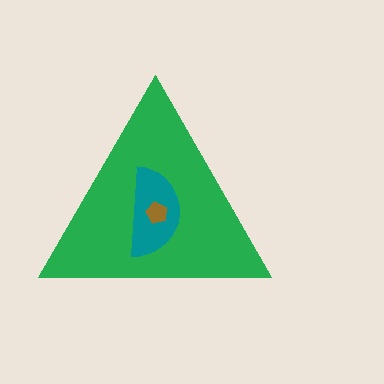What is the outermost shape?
The green triangle.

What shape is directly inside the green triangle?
The teal semicircle.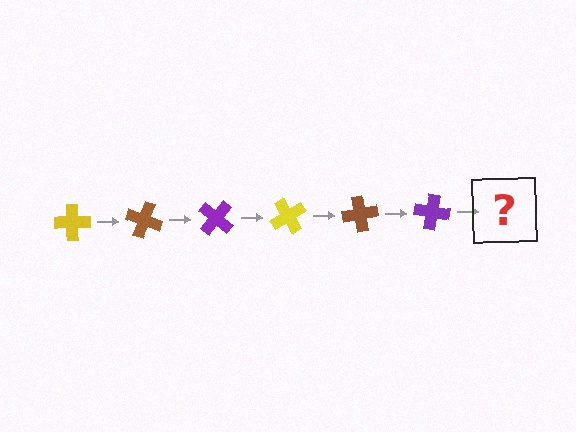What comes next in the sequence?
The next element should be a yellow cross, rotated 120 degrees from the start.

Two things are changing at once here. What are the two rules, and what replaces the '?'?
The two rules are that it rotates 20 degrees each step and the color cycles through yellow, brown, and purple. The '?' should be a yellow cross, rotated 120 degrees from the start.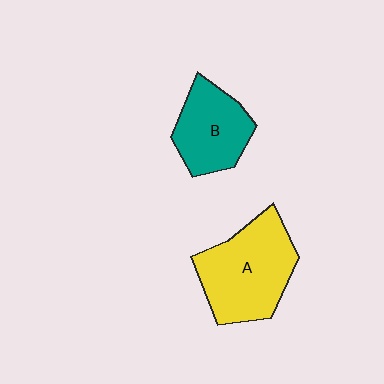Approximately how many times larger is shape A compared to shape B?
Approximately 1.4 times.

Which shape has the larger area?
Shape A (yellow).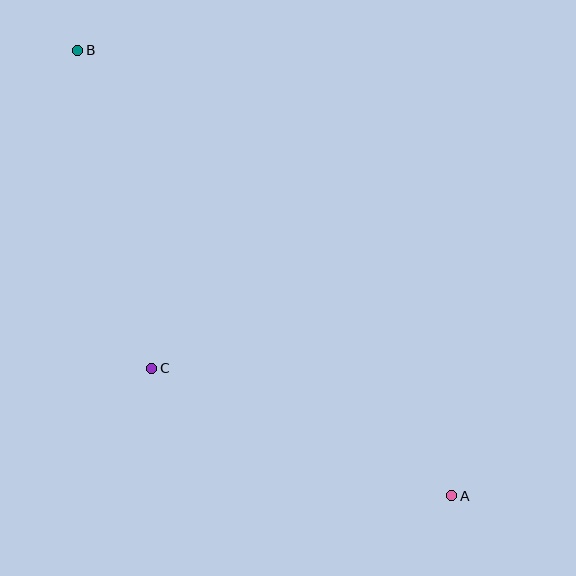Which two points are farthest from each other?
Points A and B are farthest from each other.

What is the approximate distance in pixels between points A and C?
The distance between A and C is approximately 326 pixels.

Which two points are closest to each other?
Points B and C are closest to each other.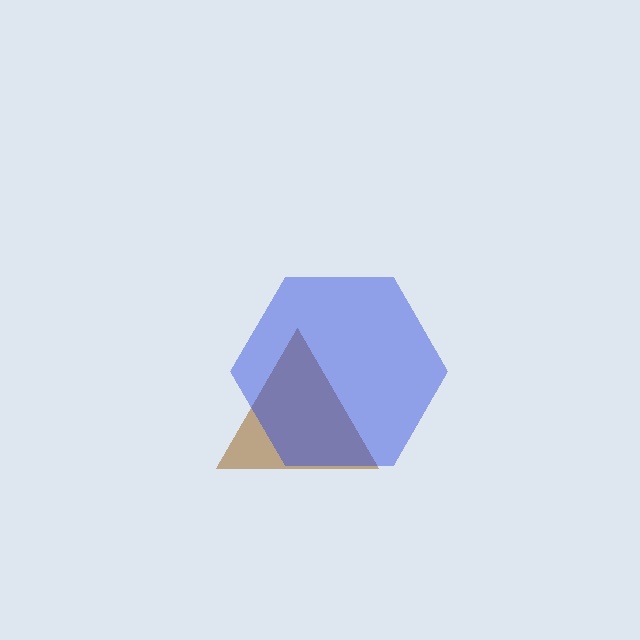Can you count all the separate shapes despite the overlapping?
Yes, there are 2 separate shapes.